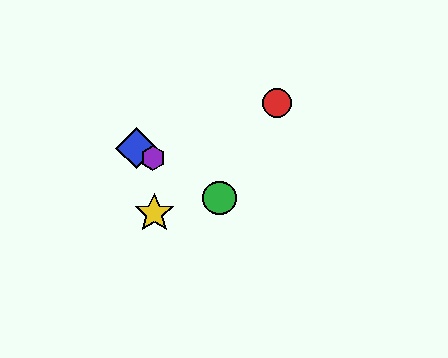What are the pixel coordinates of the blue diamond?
The blue diamond is at (137, 148).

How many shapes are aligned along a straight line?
3 shapes (the blue diamond, the green circle, the purple hexagon) are aligned along a straight line.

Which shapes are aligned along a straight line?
The blue diamond, the green circle, the purple hexagon are aligned along a straight line.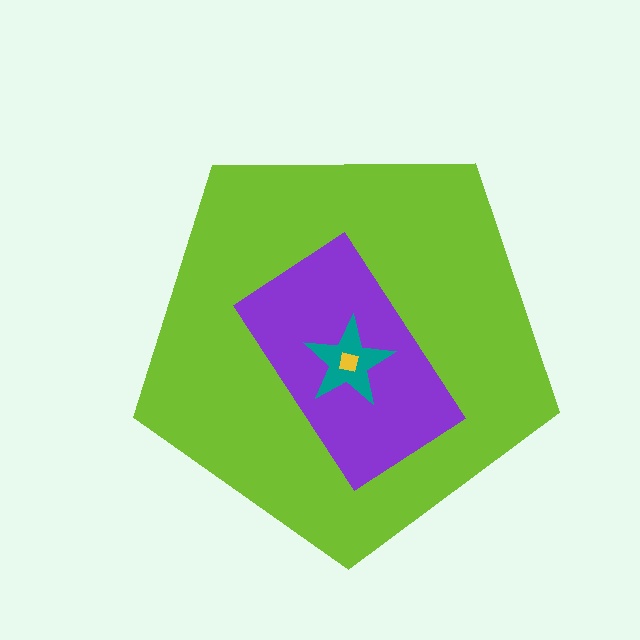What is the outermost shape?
The lime pentagon.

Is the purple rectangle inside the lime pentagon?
Yes.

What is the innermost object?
The yellow square.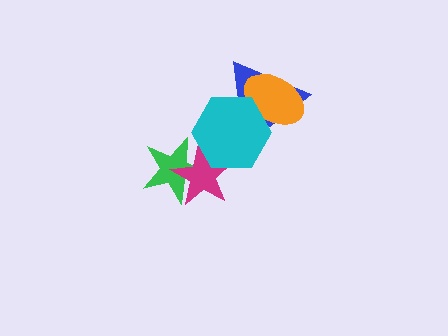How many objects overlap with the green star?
1 object overlaps with the green star.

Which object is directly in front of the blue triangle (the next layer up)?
The orange ellipse is directly in front of the blue triangle.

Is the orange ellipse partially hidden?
Yes, it is partially covered by another shape.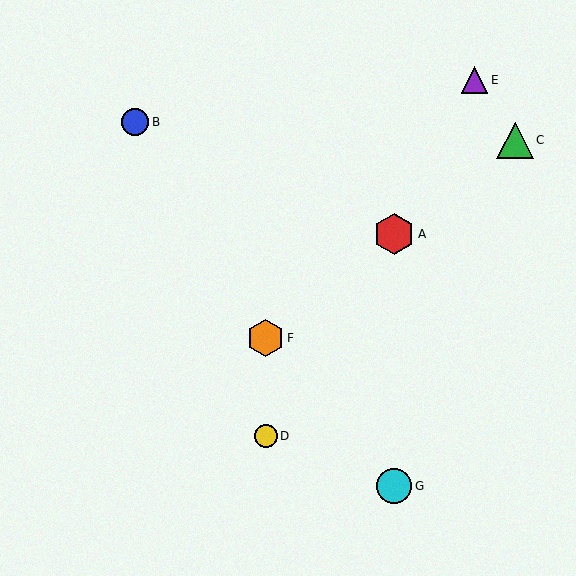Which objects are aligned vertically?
Objects A, G are aligned vertically.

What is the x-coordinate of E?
Object E is at x≈475.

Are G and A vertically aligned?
Yes, both are at x≈394.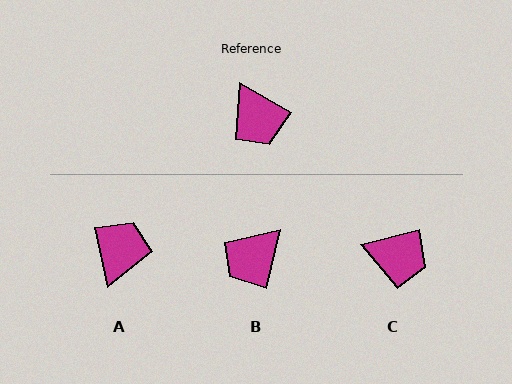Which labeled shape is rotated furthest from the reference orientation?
A, about 132 degrees away.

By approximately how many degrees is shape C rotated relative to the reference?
Approximately 44 degrees counter-clockwise.